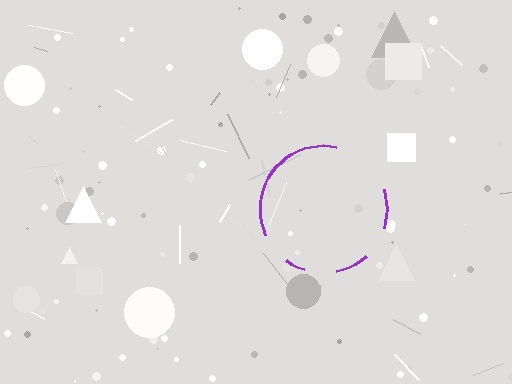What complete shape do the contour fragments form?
The contour fragments form a circle.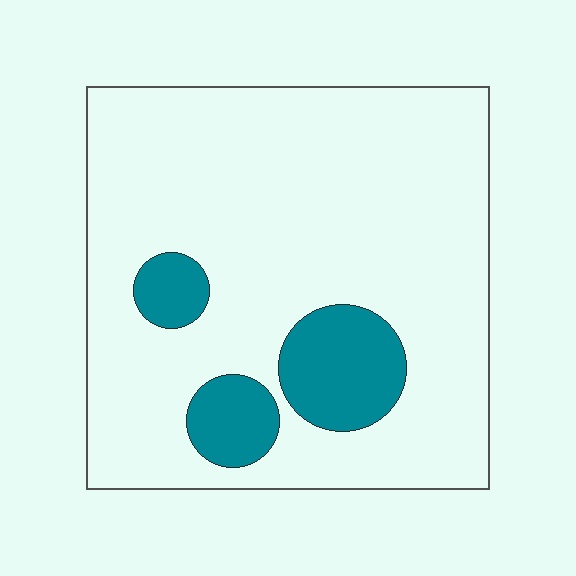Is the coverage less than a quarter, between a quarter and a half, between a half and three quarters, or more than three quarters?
Less than a quarter.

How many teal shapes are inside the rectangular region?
3.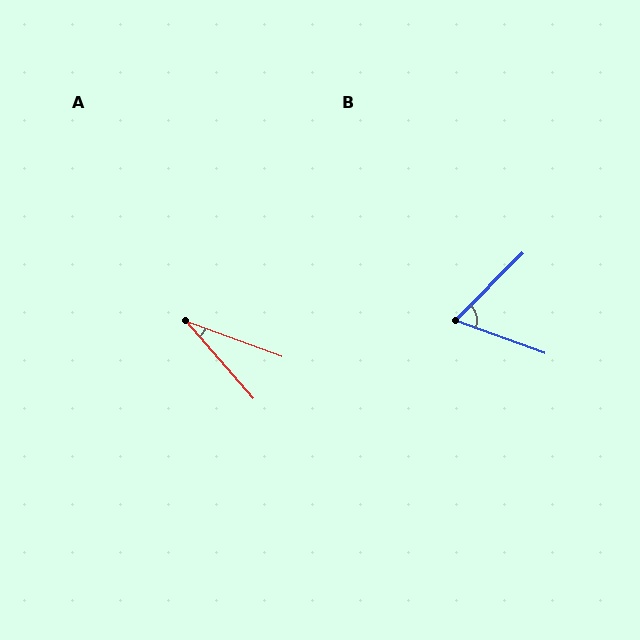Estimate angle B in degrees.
Approximately 65 degrees.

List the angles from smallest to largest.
A (29°), B (65°).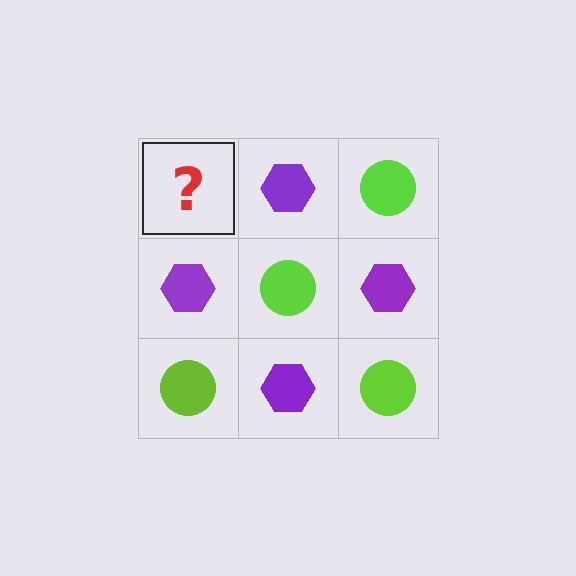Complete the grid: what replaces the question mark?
The question mark should be replaced with a lime circle.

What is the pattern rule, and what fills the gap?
The rule is that it alternates lime circle and purple hexagon in a checkerboard pattern. The gap should be filled with a lime circle.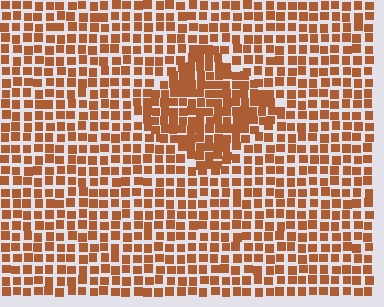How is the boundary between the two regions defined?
The boundary is defined by a change in element density (approximately 1.5x ratio). All elements are the same color, size, and shape.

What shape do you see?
I see a diamond.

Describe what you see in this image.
The image contains small brown elements arranged at two different densities. A diamond-shaped region is visible where the elements are more densely packed than the surrounding area.